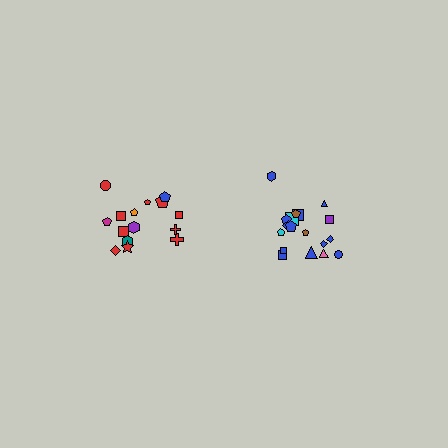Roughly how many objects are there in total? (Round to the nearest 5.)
Roughly 35 objects in total.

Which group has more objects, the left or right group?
The right group.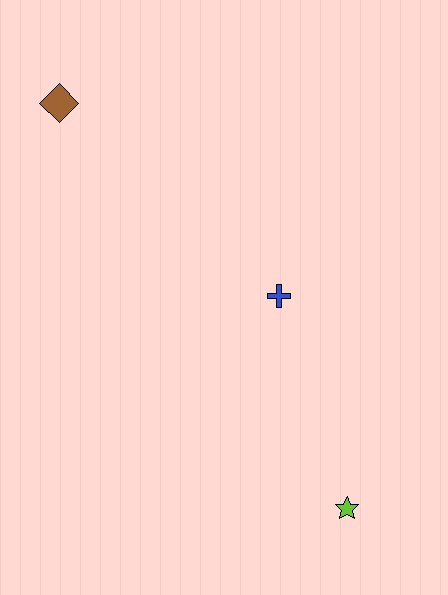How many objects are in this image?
There are 3 objects.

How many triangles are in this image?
There are no triangles.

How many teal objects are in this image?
There are no teal objects.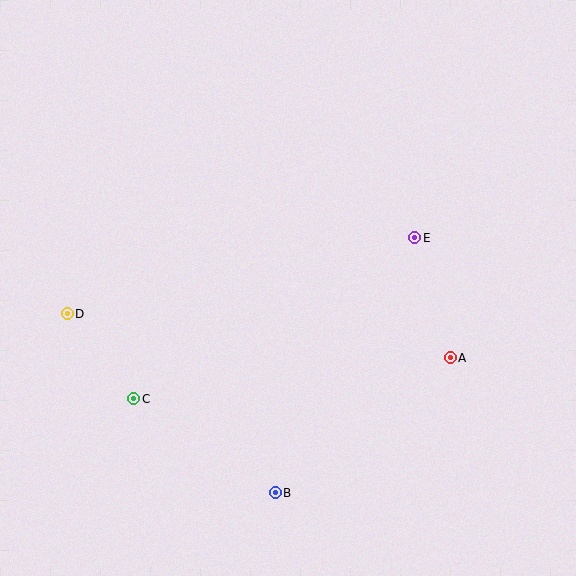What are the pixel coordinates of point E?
Point E is at (415, 238).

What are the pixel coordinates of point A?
Point A is at (450, 358).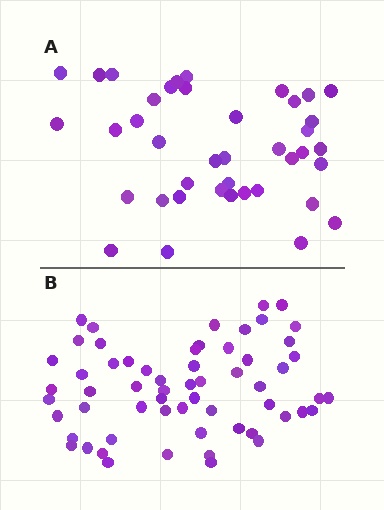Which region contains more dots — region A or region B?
Region B (the bottom region) has more dots.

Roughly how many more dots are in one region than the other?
Region B has approximately 20 more dots than region A.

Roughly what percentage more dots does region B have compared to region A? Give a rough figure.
About 50% more.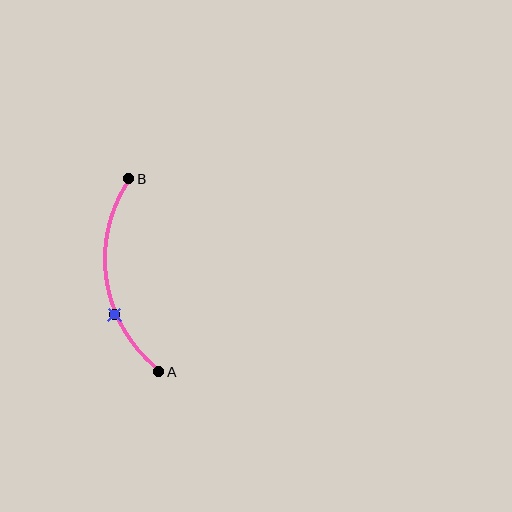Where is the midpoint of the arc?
The arc midpoint is the point on the curve farthest from the straight line joining A and B. It sits to the left of that line.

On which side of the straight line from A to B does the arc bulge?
The arc bulges to the left of the straight line connecting A and B.